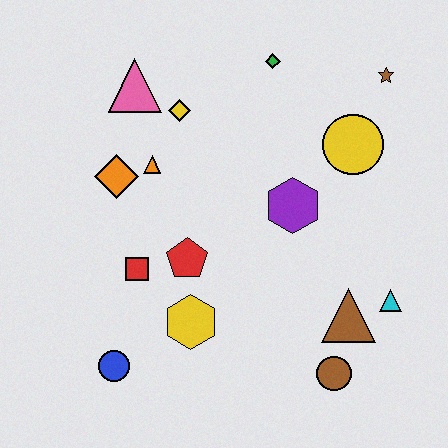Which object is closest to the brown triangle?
The cyan triangle is closest to the brown triangle.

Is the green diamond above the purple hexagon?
Yes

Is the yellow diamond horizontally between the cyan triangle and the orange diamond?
Yes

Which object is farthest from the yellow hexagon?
The brown star is farthest from the yellow hexagon.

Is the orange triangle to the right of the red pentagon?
No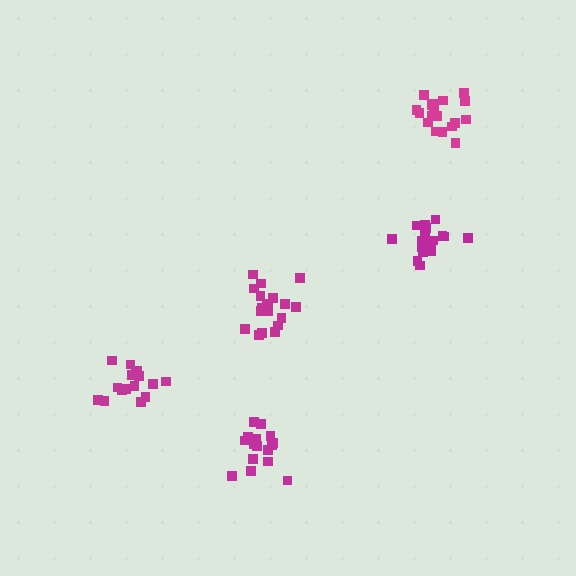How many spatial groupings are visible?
There are 5 spatial groupings.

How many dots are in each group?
Group 1: 18 dots, Group 2: 16 dots, Group 3: 18 dots, Group 4: 16 dots, Group 5: 19 dots (87 total).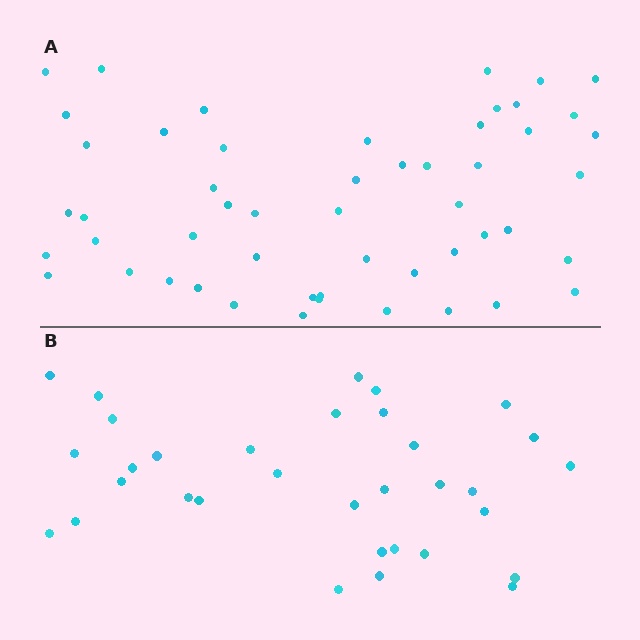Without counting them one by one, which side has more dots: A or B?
Region A (the top region) has more dots.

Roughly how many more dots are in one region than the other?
Region A has approximately 20 more dots than region B.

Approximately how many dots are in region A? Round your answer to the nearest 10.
About 50 dots. (The exact count is 52, which rounds to 50.)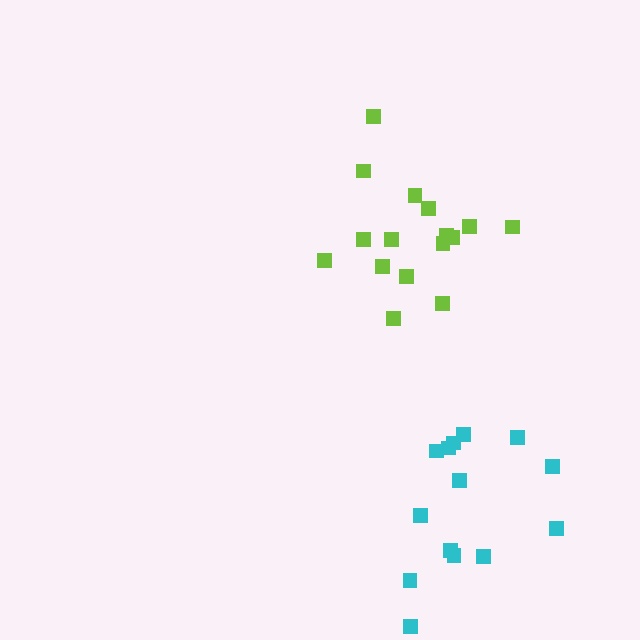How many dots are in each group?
Group 1: 14 dots, Group 2: 16 dots (30 total).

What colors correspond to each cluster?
The clusters are colored: cyan, lime.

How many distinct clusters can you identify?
There are 2 distinct clusters.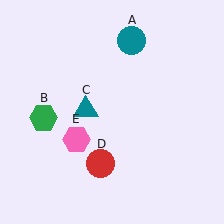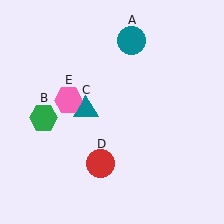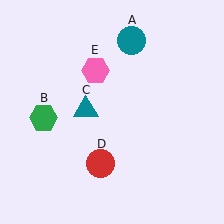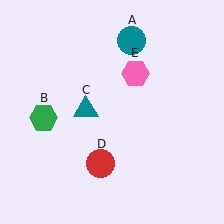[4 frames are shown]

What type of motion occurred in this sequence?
The pink hexagon (object E) rotated clockwise around the center of the scene.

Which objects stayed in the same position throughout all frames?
Teal circle (object A) and green hexagon (object B) and teal triangle (object C) and red circle (object D) remained stationary.